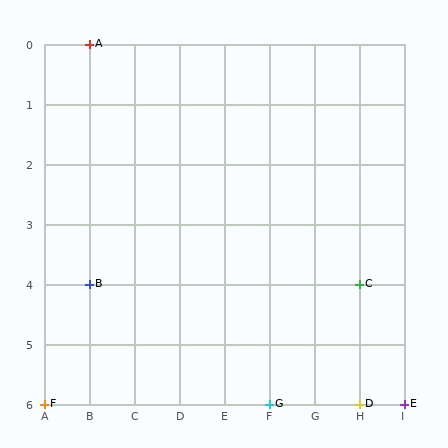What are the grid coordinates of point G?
Point G is at grid coordinates (F, 6).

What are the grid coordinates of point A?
Point A is at grid coordinates (B, 0).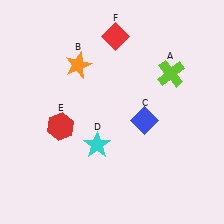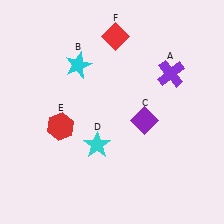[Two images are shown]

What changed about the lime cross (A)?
In Image 1, A is lime. In Image 2, it changed to purple.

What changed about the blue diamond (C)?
In Image 1, C is blue. In Image 2, it changed to purple.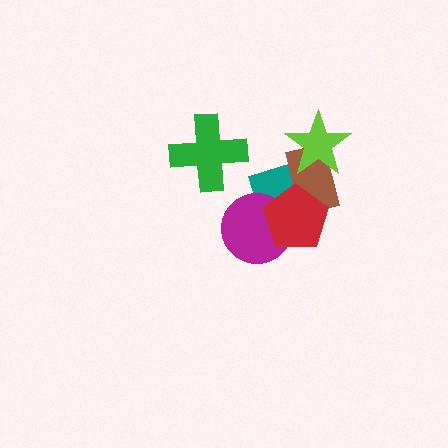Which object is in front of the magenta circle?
The red pentagon is in front of the magenta circle.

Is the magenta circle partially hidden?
Yes, it is partially covered by another shape.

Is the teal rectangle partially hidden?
Yes, it is partially covered by another shape.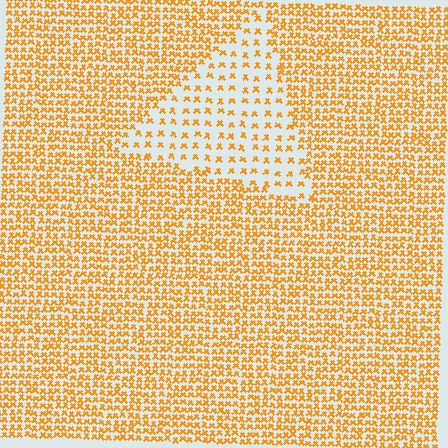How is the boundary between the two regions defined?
The boundary is defined by a change in element density (approximately 2.5x ratio). All elements are the same color, size, and shape.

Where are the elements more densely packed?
The elements are more densely packed outside the triangle boundary.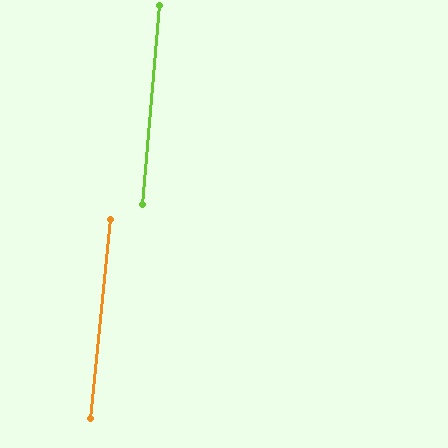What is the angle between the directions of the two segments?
Approximately 1 degree.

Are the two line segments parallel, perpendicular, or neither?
Parallel — their directions differ by only 0.8°.